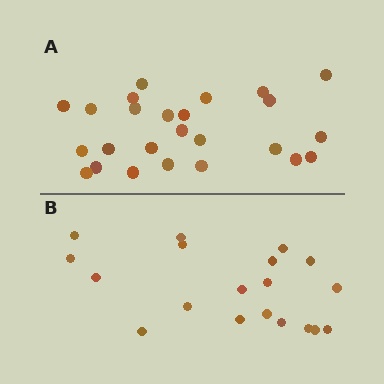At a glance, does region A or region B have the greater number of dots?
Region A (the top region) has more dots.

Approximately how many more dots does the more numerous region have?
Region A has about 6 more dots than region B.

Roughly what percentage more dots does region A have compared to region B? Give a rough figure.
About 30% more.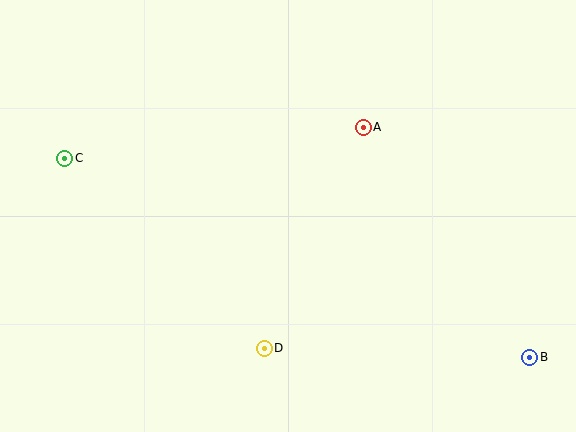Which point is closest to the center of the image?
Point A at (363, 127) is closest to the center.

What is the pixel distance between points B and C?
The distance between B and C is 506 pixels.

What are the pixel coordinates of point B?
Point B is at (530, 357).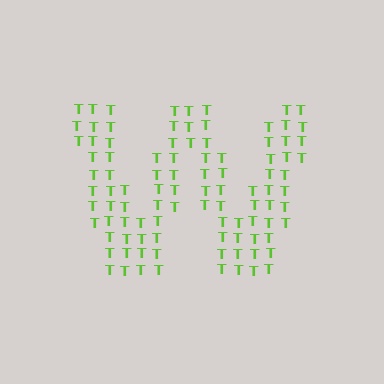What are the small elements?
The small elements are letter T's.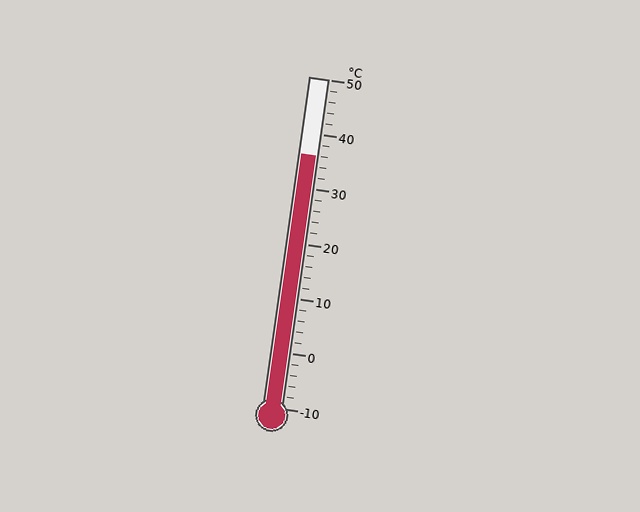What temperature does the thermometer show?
The thermometer shows approximately 36°C.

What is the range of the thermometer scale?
The thermometer scale ranges from -10°C to 50°C.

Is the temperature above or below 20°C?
The temperature is above 20°C.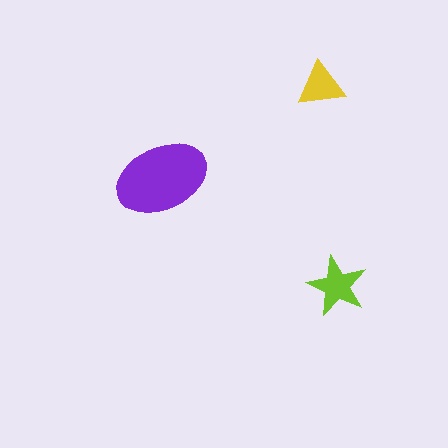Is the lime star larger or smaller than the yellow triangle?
Larger.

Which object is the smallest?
The yellow triangle.